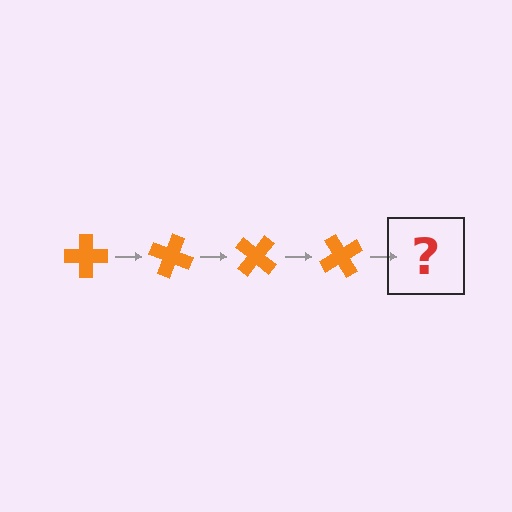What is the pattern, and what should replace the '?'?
The pattern is that the cross rotates 20 degrees each step. The '?' should be an orange cross rotated 80 degrees.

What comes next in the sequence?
The next element should be an orange cross rotated 80 degrees.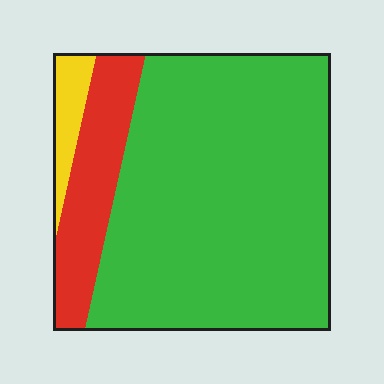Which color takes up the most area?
Green, at roughly 80%.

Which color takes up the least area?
Yellow, at roughly 5%.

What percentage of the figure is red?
Red covers roughly 15% of the figure.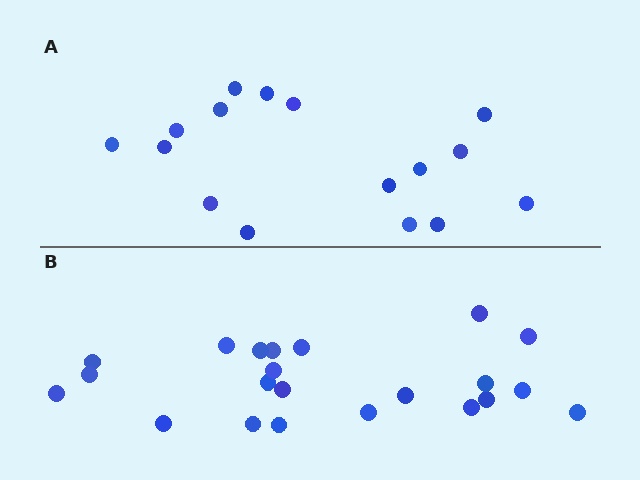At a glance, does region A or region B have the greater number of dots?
Region B (the bottom region) has more dots.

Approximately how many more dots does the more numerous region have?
Region B has about 6 more dots than region A.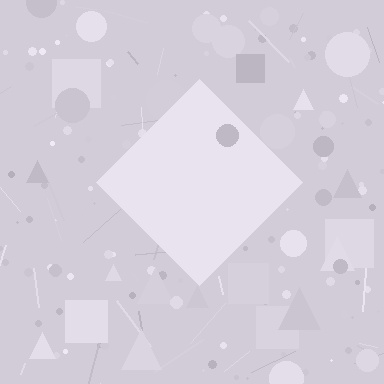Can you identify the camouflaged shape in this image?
The camouflaged shape is a diamond.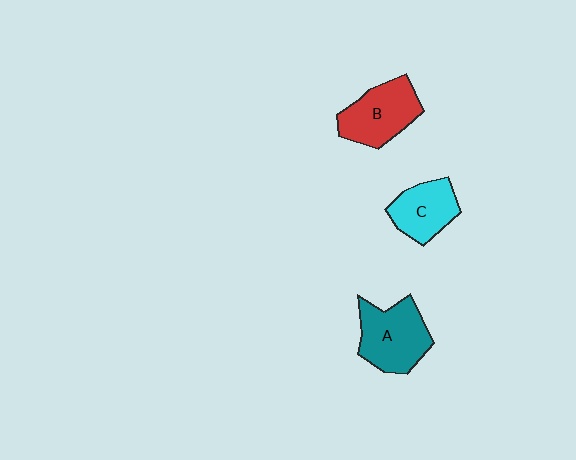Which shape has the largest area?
Shape A (teal).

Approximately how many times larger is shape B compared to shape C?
Approximately 1.2 times.